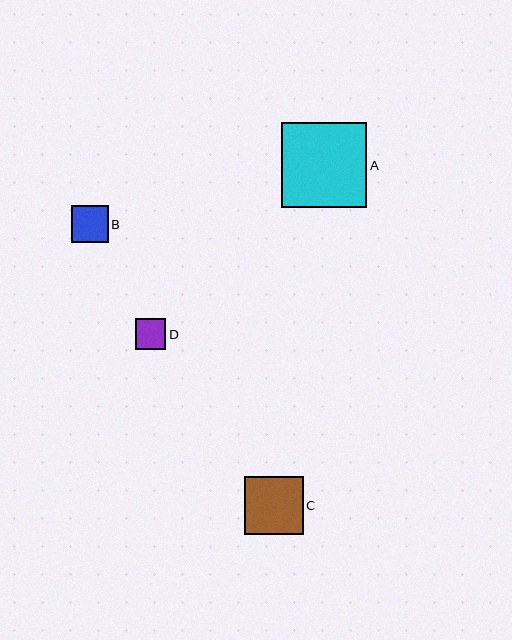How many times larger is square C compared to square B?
Square C is approximately 1.6 times the size of square B.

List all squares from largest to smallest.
From largest to smallest: A, C, B, D.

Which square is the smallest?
Square D is the smallest with a size of approximately 31 pixels.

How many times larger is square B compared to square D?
Square B is approximately 1.2 times the size of square D.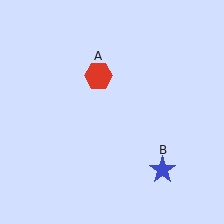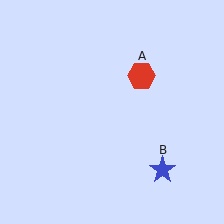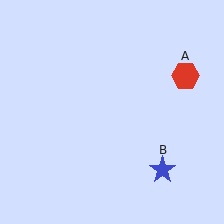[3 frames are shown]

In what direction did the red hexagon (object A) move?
The red hexagon (object A) moved right.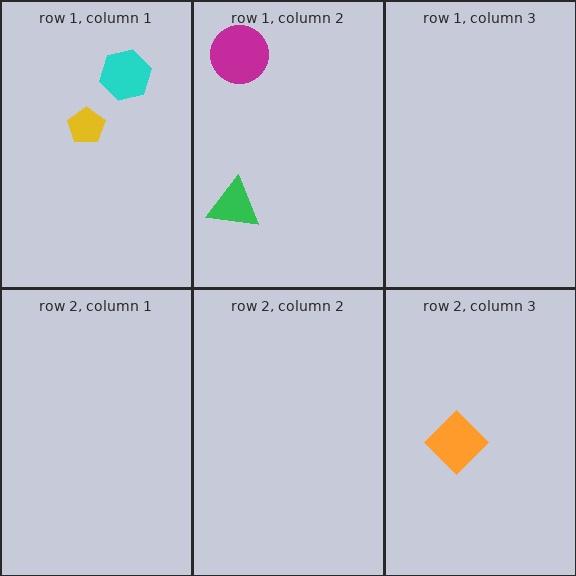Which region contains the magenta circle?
The row 1, column 2 region.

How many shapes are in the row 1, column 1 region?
2.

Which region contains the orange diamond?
The row 2, column 3 region.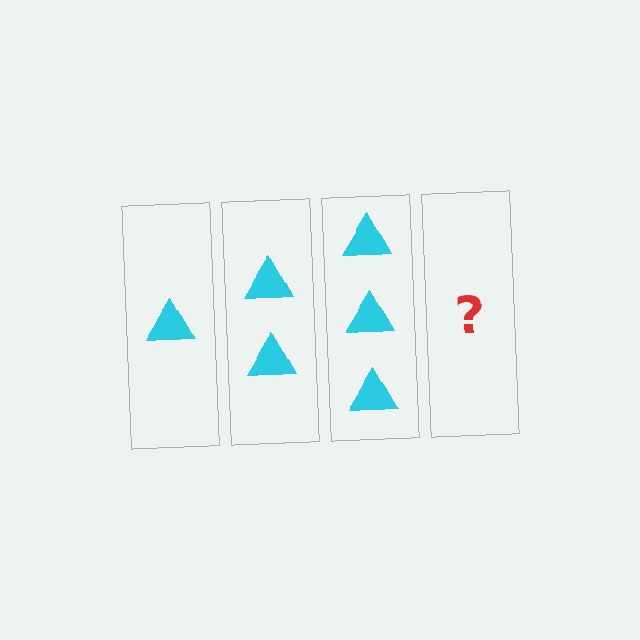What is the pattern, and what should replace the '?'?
The pattern is that each step adds one more triangle. The '?' should be 4 triangles.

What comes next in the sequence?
The next element should be 4 triangles.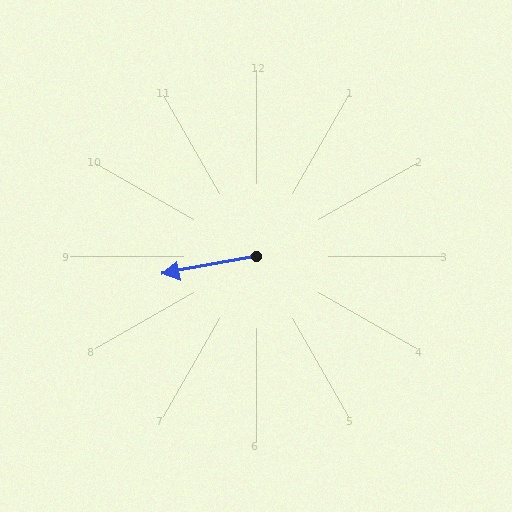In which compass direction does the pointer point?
West.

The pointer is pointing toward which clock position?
Roughly 9 o'clock.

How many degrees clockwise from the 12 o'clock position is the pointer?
Approximately 259 degrees.